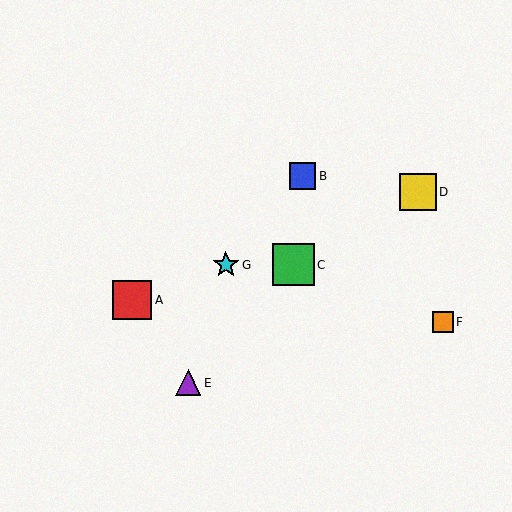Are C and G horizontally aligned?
Yes, both are at y≈265.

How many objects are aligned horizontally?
2 objects (C, G) are aligned horizontally.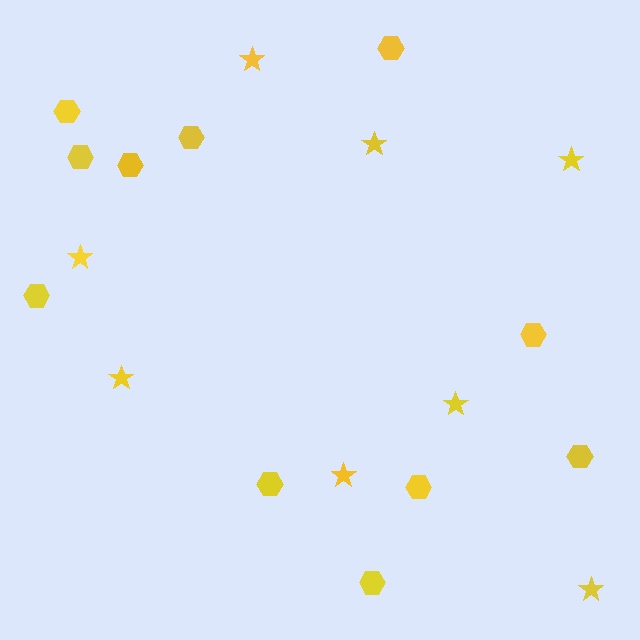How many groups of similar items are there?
There are 2 groups: one group of hexagons (11) and one group of stars (8).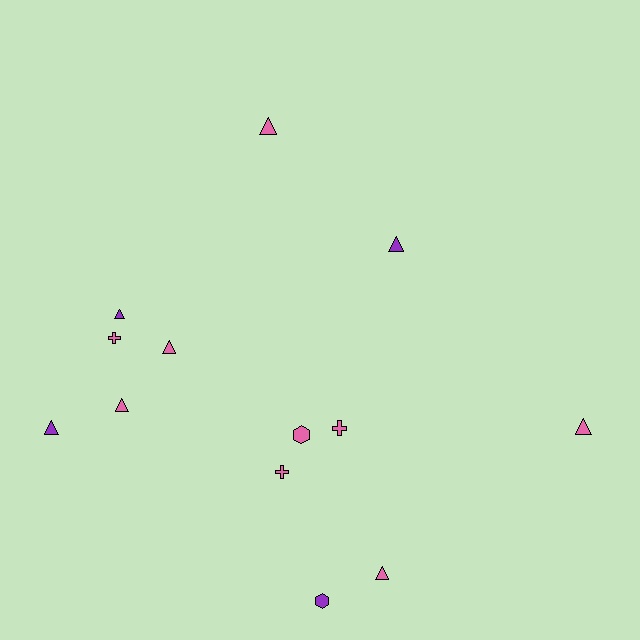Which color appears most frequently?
Pink, with 9 objects.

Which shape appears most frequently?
Triangle, with 8 objects.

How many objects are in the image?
There are 13 objects.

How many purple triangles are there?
There are 3 purple triangles.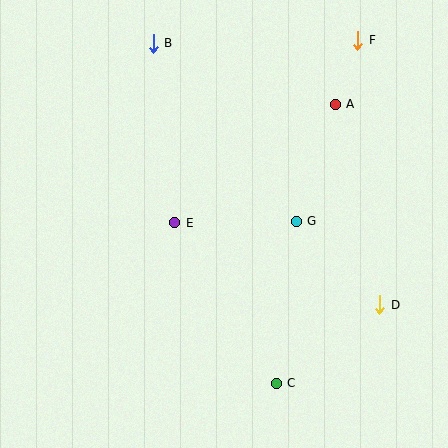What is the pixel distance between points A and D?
The distance between A and D is 205 pixels.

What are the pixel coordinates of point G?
Point G is at (296, 221).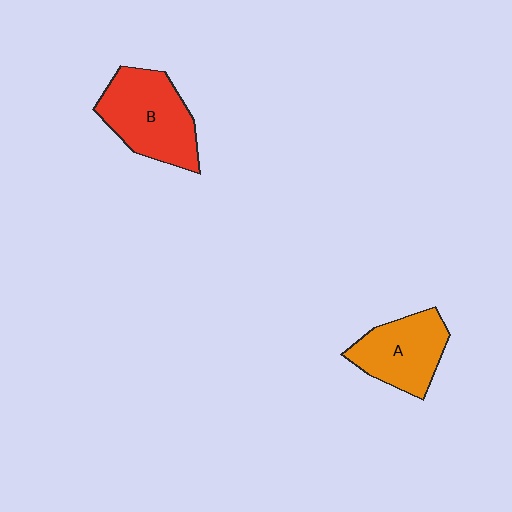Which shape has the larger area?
Shape B (red).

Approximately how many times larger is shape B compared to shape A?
Approximately 1.2 times.